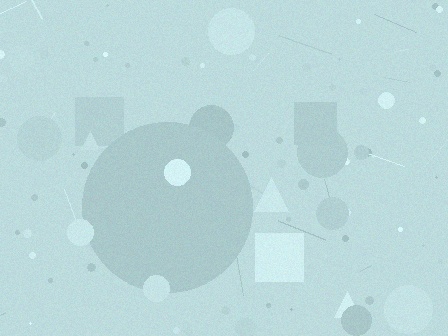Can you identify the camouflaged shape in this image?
The camouflaged shape is a circle.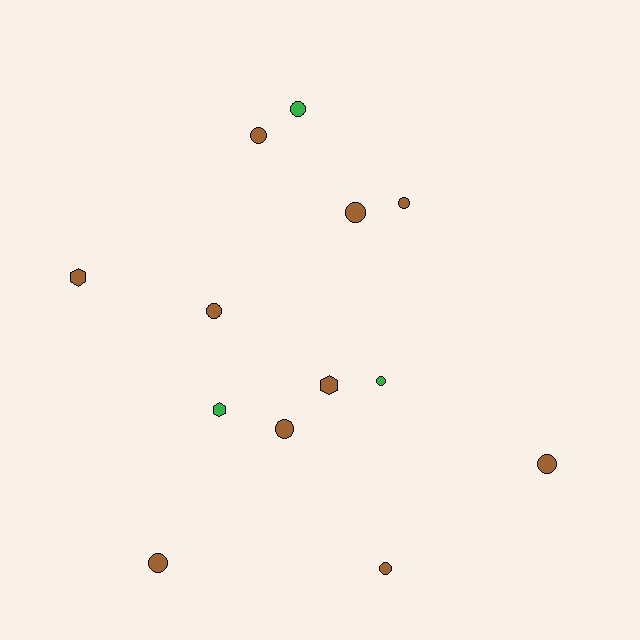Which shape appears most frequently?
Circle, with 10 objects.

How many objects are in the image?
There are 13 objects.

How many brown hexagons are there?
There are 2 brown hexagons.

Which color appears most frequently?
Brown, with 10 objects.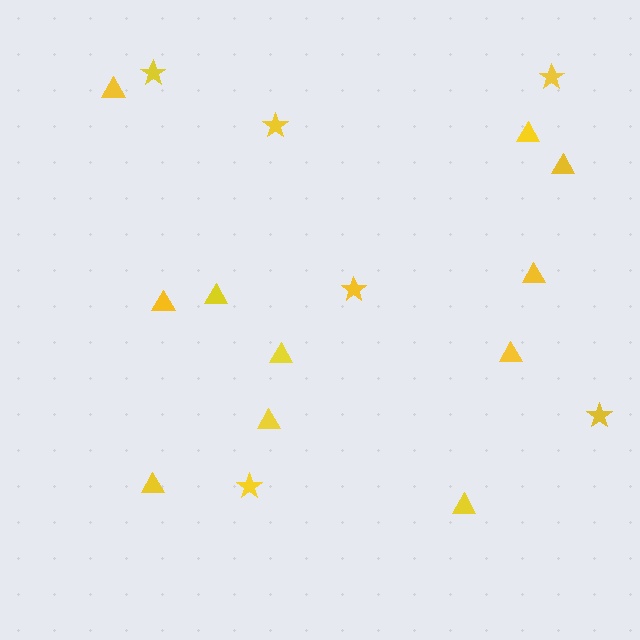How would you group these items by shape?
There are 2 groups: one group of stars (6) and one group of triangles (11).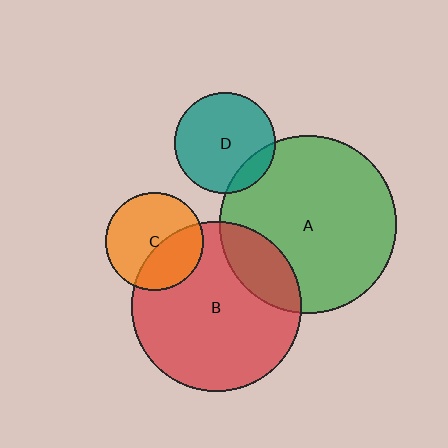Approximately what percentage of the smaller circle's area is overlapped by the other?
Approximately 15%.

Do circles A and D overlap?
Yes.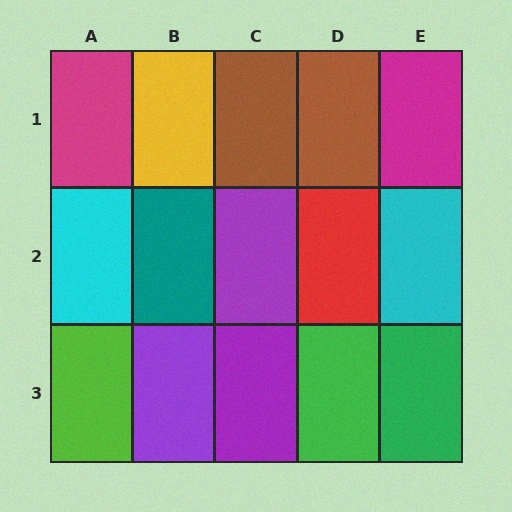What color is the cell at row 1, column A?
Magenta.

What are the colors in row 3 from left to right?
Lime, purple, purple, green, green.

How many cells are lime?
1 cell is lime.